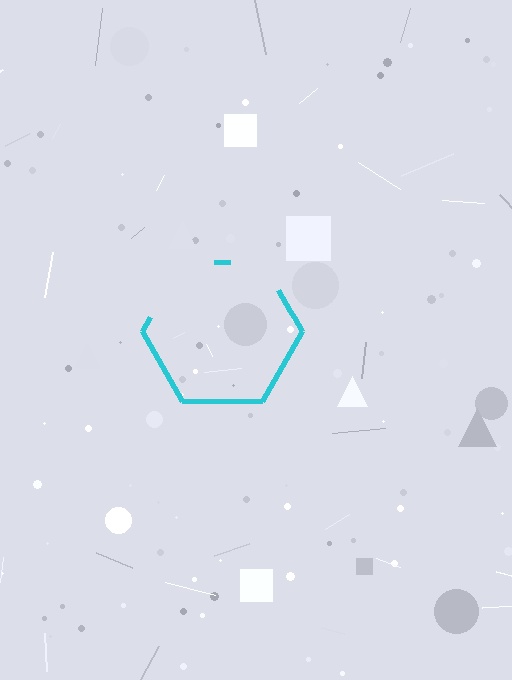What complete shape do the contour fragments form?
The contour fragments form a hexagon.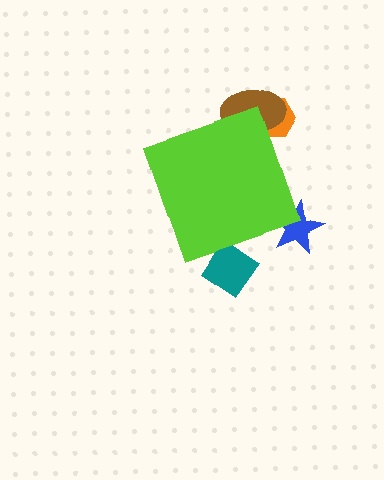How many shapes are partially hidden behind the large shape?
4 shapes are partially hidden.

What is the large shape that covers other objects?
A lime diamond.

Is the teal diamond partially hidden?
Yes, the teal diamond is partially hidden behind the lime diamond.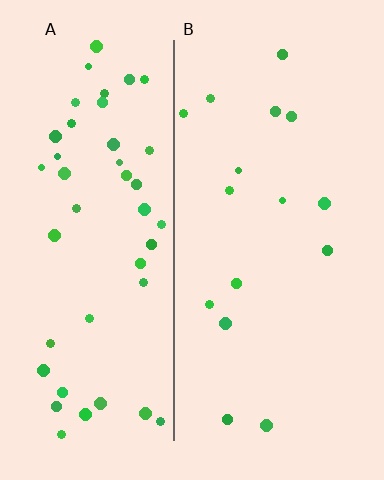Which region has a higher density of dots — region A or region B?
A (the left).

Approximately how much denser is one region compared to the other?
Approximately 2.9× — region A over region B.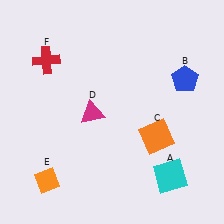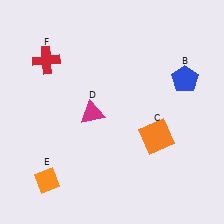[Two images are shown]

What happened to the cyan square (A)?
The cyan square (A) was removed in Image 2. It was in the bottom-right area of Image 1.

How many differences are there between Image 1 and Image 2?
There is 1 difference between the two images.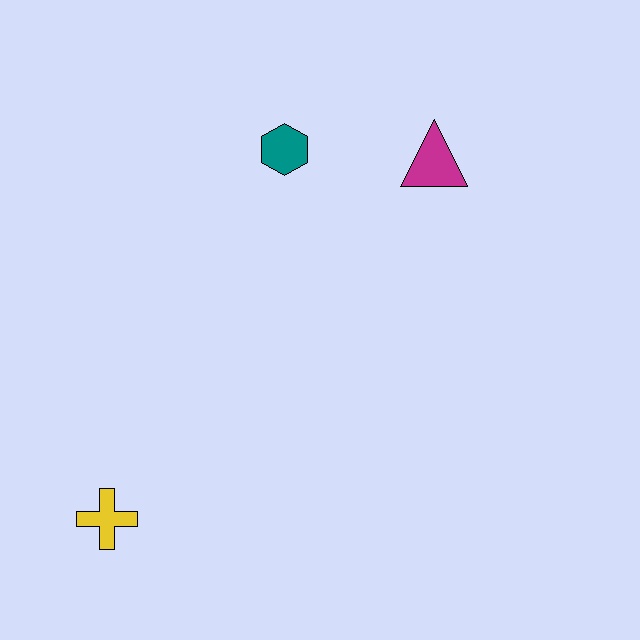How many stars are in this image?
There are no stars.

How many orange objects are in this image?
There are no orange objects.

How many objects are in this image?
There are 3 objects.